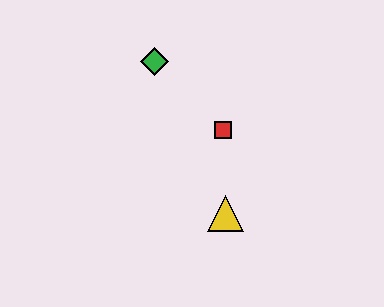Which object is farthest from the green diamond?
The yellow triangle is farthest from the green diamond.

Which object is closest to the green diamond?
The red square is closest to the green diamond.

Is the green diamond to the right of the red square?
No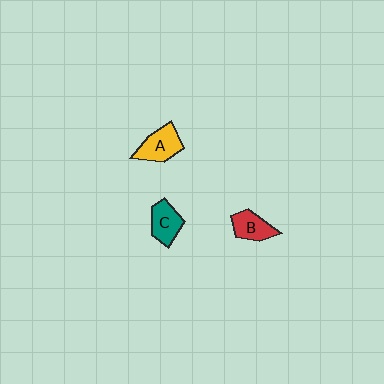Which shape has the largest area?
Shape A (yellow).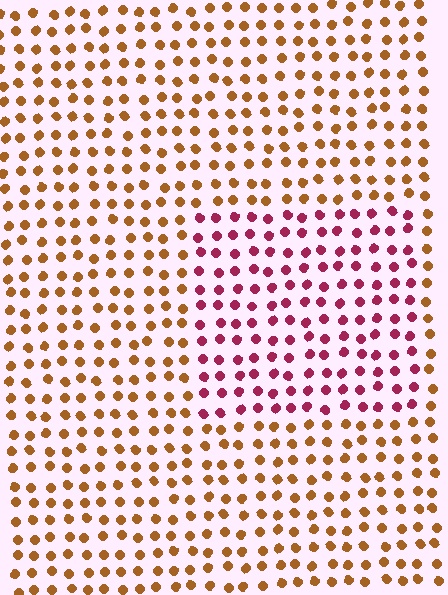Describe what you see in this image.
The image is filled with small brown elements in a uniform arrangement. A rectangle-shaped region is visible where the elements are tinted to a slightly different hue, forming a subtle color boundary.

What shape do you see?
I see a rectangle.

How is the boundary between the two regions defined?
The boundary is defined purely by a slight shift in hue (about 53 degrees). Spacing, size, and orientation are identical on both sides.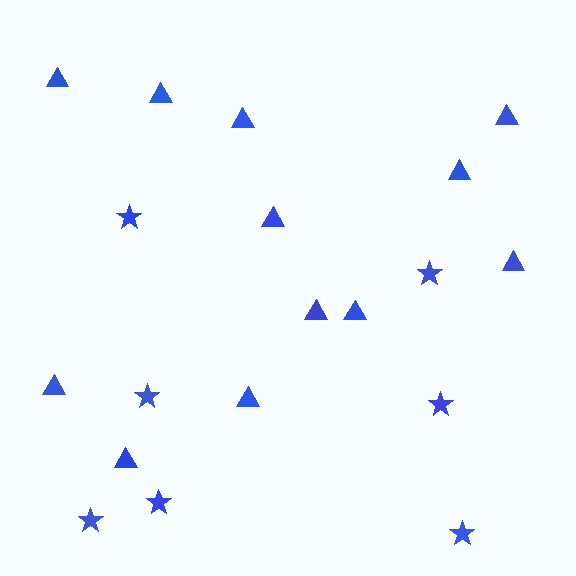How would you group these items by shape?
There are 2 groups: one group of stars (7) and one group of triangles (12).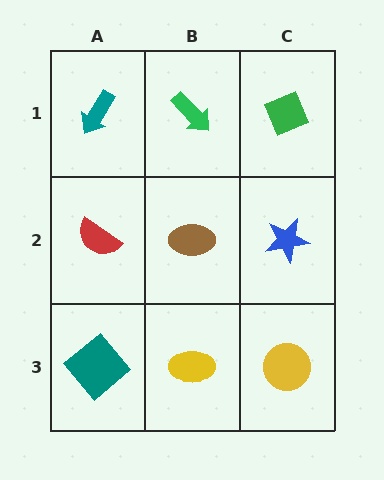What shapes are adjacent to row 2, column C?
A green diamond (row 1, column C), a yellow circle (row 3, column C), a brown ellipse (row 2, column B).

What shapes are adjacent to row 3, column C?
A blue star (row 2, column C), a yellow ellipse (row 3, column B).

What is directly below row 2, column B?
A yellow ellipse.